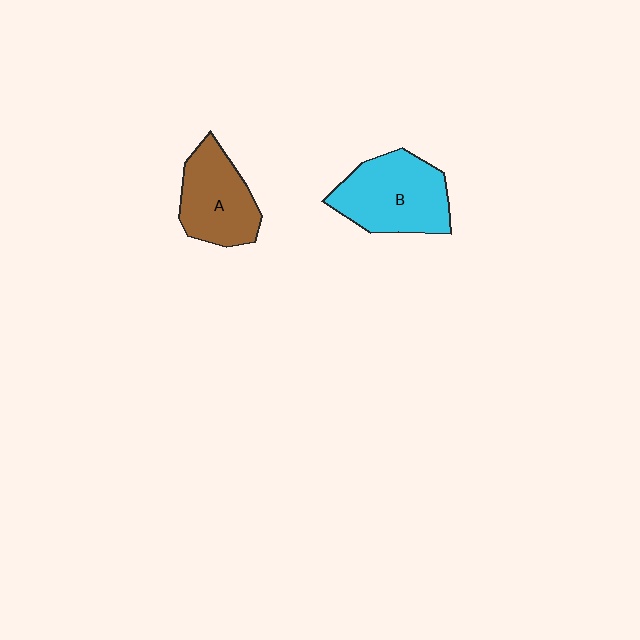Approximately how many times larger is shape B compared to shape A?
Approximately 1.2 times.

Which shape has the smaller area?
Shape A (brown).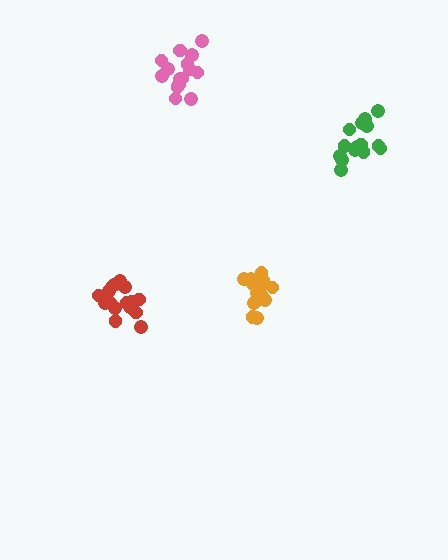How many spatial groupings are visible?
There are 4 spatial groupings.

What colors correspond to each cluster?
The clusters are colored: red, pink, green, orange.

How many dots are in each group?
Group 1: 17 dots, Group 2: 15 dots, Group 3: 15 dots, Group 4: 16 dots (63 total).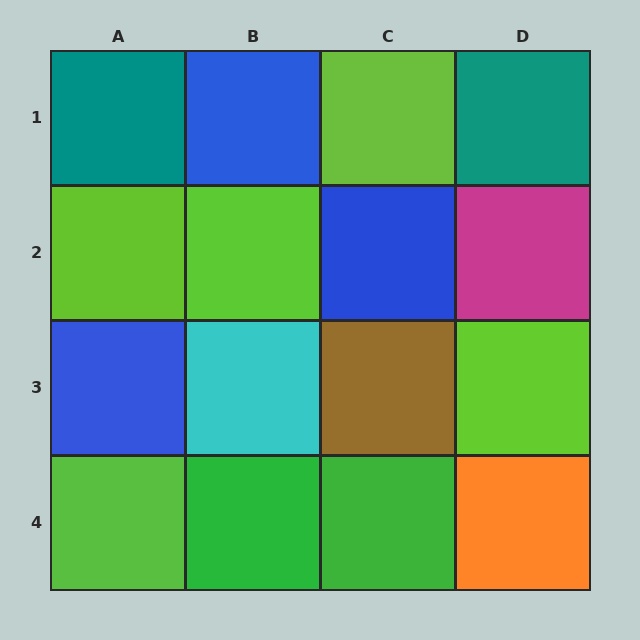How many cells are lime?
5 cells are lime.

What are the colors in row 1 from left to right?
Teal, blue, lime, teal.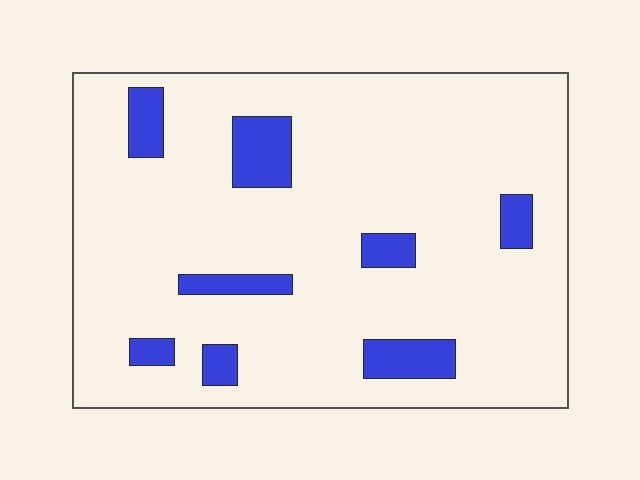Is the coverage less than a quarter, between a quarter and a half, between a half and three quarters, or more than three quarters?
Less than a quarter.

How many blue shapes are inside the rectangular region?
8.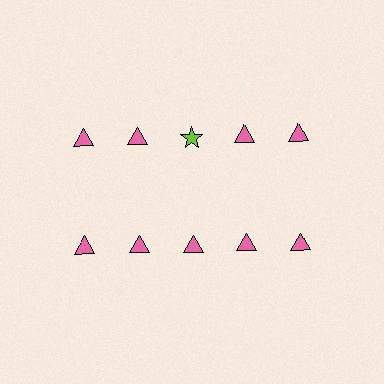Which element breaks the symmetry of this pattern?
The lime star in the top row, center column breaks the symmetry. All other shapes are pink triangles.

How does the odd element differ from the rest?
It differs in both color (lime instead of pink) and shape (star instead of triangle).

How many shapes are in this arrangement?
There are 10 shapes arranged in a grid pattern.